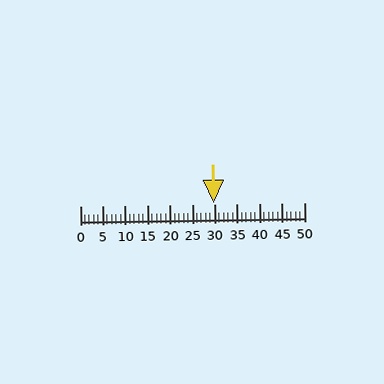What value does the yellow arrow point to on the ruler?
The yellow arrow points to approximately 30.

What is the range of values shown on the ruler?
The ruler shows values from 0 to 50.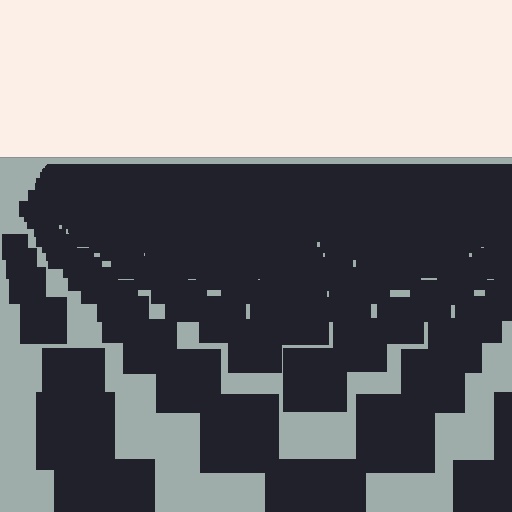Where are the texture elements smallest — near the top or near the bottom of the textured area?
Near the top.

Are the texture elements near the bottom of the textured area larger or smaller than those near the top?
Larger. Near the bottom, elements are closer to the viewer and appear at a bigger on-screen size.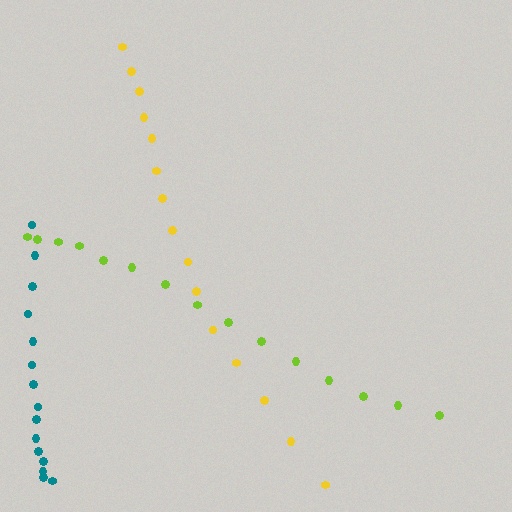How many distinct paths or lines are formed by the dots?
There are 3 distinct paths.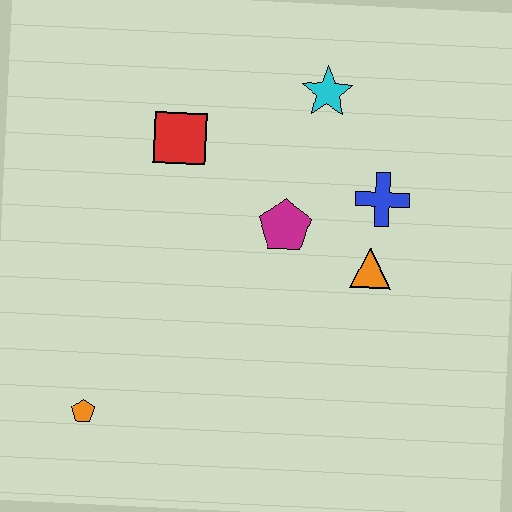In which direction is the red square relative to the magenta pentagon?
The red square is to the left of the magenta pentagon.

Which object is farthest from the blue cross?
The orange pentagon is farthest from the blue cross.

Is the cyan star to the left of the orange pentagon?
No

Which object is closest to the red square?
The magenta pentagon is closest to the red square.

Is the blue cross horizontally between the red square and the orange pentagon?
No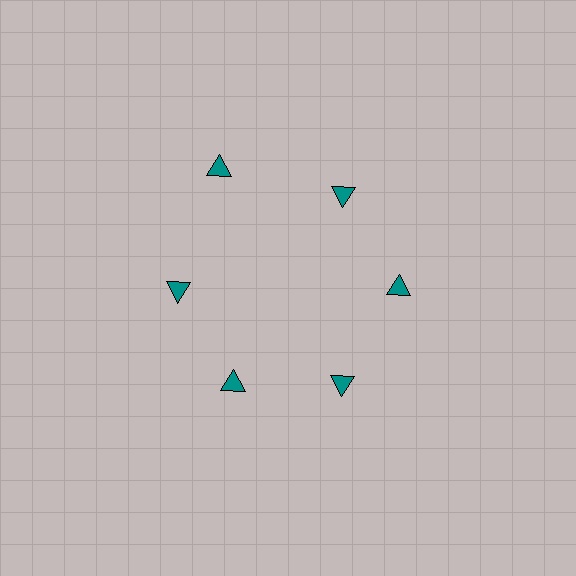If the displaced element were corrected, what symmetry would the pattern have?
It would have 6-fold rotational symmetry — the pattern would map onto itself every 60 degrees.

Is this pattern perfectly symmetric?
No. The 6 teal triangles are arranged in a ring, but one element near the 11 o'clock position is pushed outward from the center, breaking the 6-fold rotational symmetry.